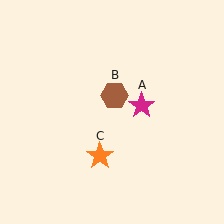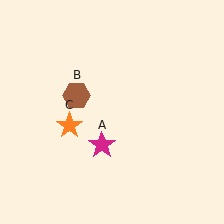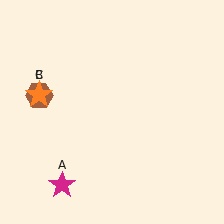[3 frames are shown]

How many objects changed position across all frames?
3 objects changed position: magenta star (object A), brown hexagon (object B), orange star (object C).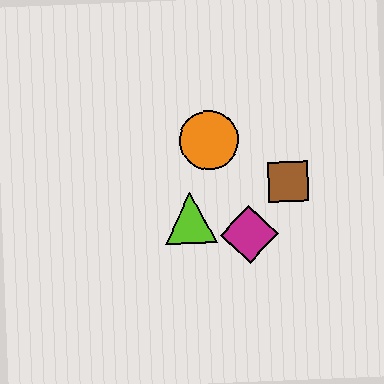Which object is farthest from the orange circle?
The magenta diamond is farthest from the orange circle.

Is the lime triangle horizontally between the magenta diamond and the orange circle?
No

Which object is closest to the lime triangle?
The magenta diamond is closest to the lime triangle.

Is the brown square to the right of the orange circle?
Yes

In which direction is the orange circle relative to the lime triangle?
The orange circle is above the lime triangle.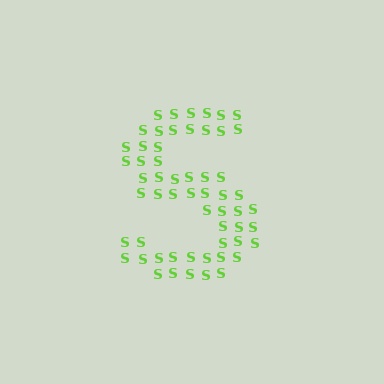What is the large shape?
The large shape is the letter S.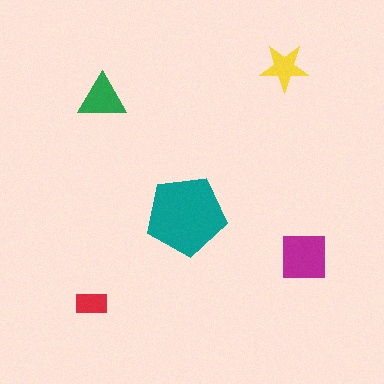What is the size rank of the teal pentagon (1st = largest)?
1st.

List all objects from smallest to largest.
The red rectangle, the yellow star, the green triangle, the magenta square, the teal pentagon.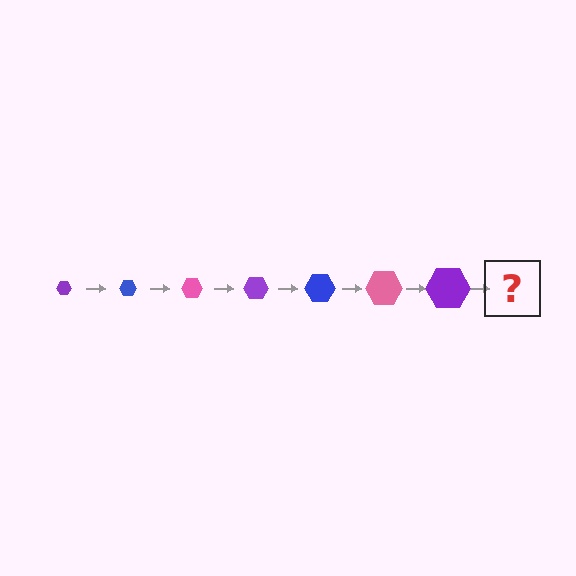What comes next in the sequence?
The next element should be a blue hexagon, larger than the previous one.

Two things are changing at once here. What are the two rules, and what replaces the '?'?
The two rules are that the hexagon grows larger each step and the color cycles through purple, blue, and pink. The '?' should be a blue hexagon, larger than the previous one.